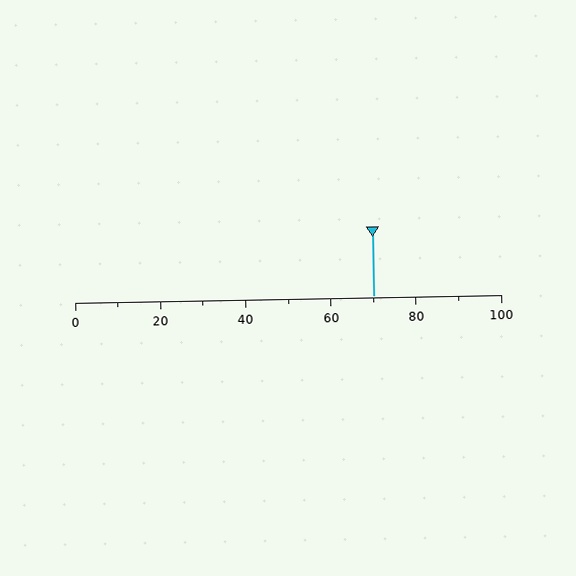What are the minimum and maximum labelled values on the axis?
The axis runs from 0 to 100.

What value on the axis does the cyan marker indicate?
The marker indicates approximately 70.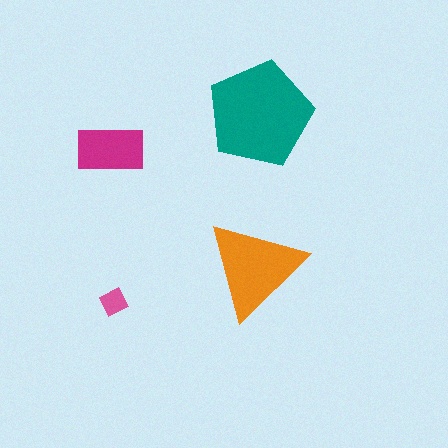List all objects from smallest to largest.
The pink diamond, the magenta rectangle, the orange triangle, the teal pentagon.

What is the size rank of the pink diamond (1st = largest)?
4th.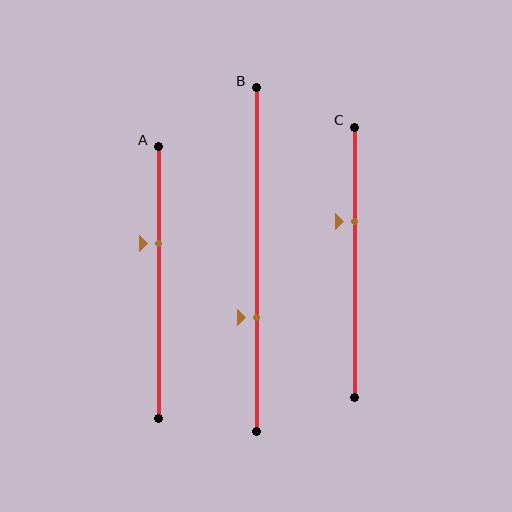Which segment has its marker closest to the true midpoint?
Segment A has its marker closest to the true midpoint.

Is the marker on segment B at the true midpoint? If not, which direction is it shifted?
No, the marker on segment B is shifted downward by about 17% of the segment length.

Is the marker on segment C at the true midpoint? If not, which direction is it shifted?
No, the marker on segment C is shifted upward by about 15% of the segment length.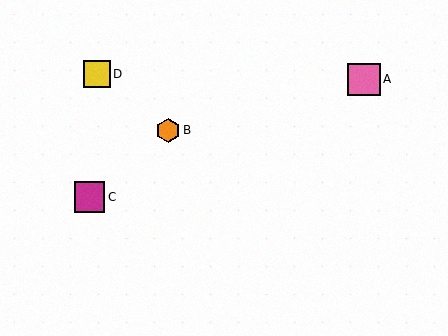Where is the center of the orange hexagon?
The center of the orange hexagon is at (168, 130).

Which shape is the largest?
The pink square (labeled A) is the largest.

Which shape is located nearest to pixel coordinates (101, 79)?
The yellow square (labeled D) at (97, 74) is nearest to that location.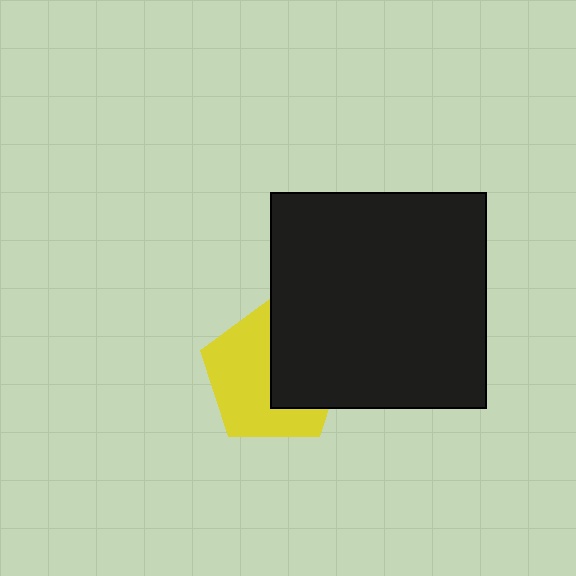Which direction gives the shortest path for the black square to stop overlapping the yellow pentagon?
Moving right gives the shortest separation.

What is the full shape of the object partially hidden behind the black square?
The partially hidden object is a yellow pentagon.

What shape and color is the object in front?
The object in front is a black square.